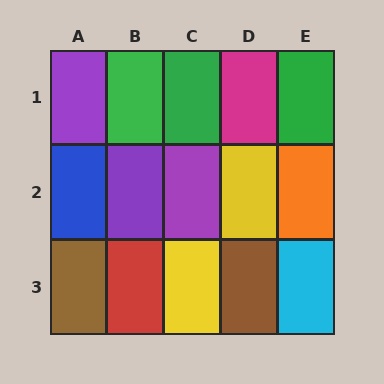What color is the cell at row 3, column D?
Brown.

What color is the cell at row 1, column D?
Magenta.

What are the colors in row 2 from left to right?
Blue, purple, purple, yellow, orange.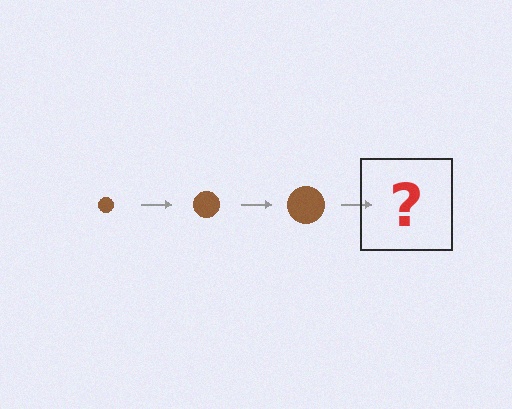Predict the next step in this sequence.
The next step is a brown circle, larger than the previous one.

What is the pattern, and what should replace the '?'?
The pattern is that the circle gets progressively larger each step. The '?' should be a brown circle, larger than the previous one.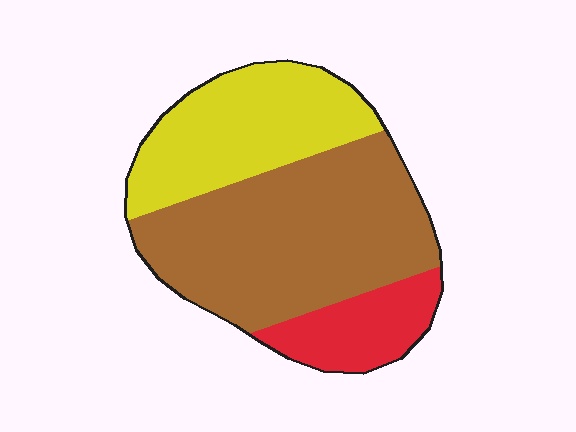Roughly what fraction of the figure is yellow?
Yellow takes up between a sixth and a third of the figure.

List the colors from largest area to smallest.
From largest to smallest: brown, yellow, red.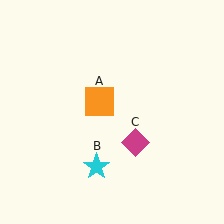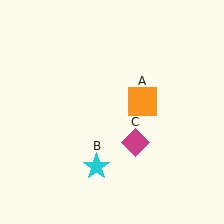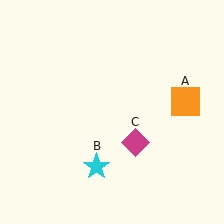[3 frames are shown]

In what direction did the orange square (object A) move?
The orange square (object A) moved right.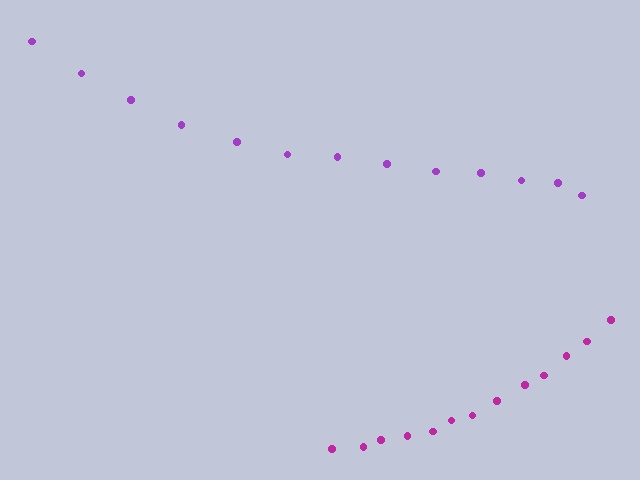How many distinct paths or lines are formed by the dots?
There are 2 distinct paths.